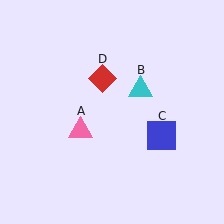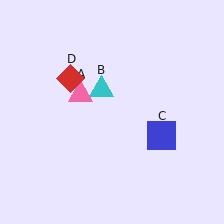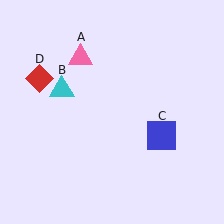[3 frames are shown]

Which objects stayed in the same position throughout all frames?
Blue square (object C) remained stationary.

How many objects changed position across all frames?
3 objects changed position: pink triangle (object A), cyan triangle (object B), red diamond (object D).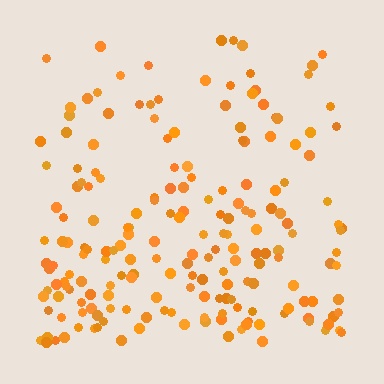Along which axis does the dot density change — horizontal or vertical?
Vertical.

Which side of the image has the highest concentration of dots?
The bottom.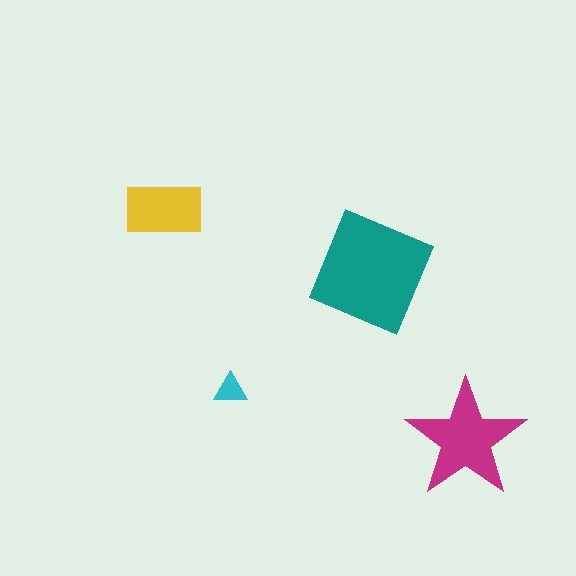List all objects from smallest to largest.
The cyan triangle, the yellow rectangle, the magenta star, the teal square.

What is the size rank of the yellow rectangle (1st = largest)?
3rd.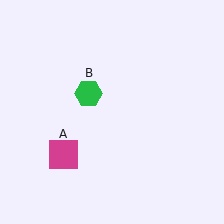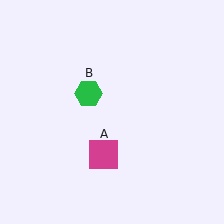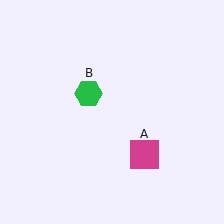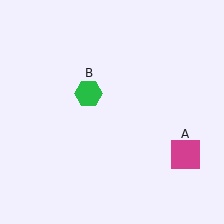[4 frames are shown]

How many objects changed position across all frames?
1 object changed position: magenta square (object A).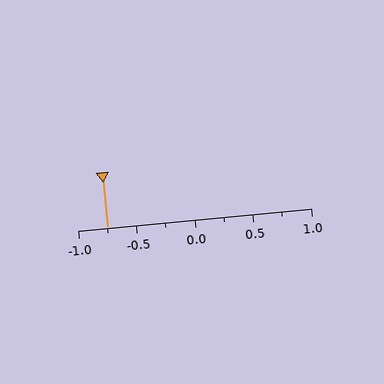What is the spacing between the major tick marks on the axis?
The major ticks are spaced 0.5 apart.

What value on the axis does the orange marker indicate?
The marker indicates approximately -0.75.